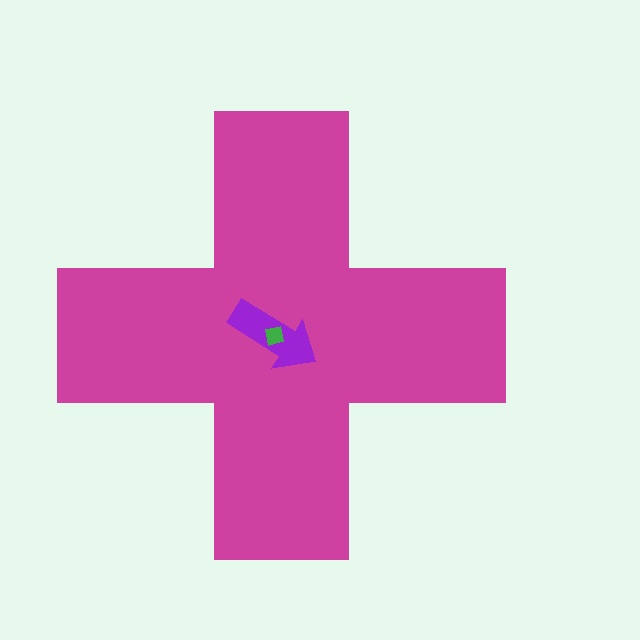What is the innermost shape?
The green square.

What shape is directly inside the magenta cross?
The purple arrow.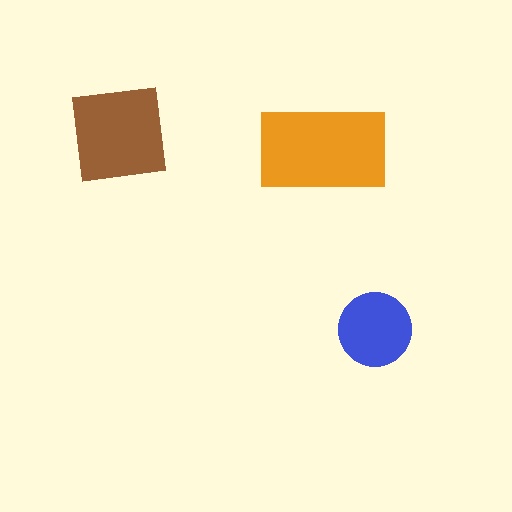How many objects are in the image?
There are 3 objects in the image.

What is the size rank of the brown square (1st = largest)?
2nd.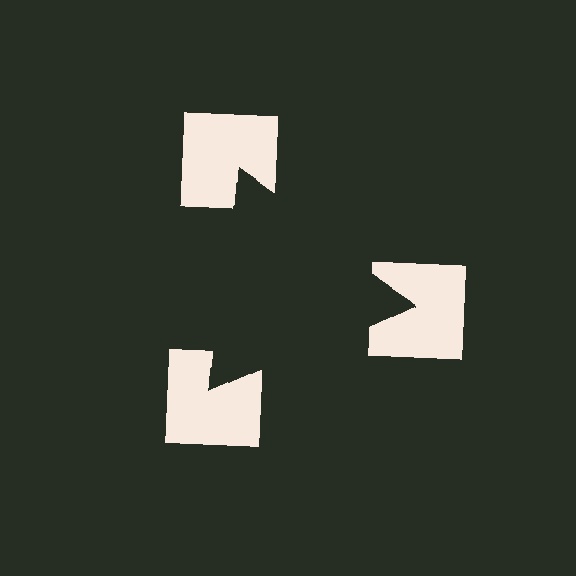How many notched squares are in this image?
There are 3 — one at each vertex of the illusory triangle.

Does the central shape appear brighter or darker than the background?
It typically appears slightly darker than the background, even though no actual brightness change is drawn.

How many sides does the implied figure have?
3 sides.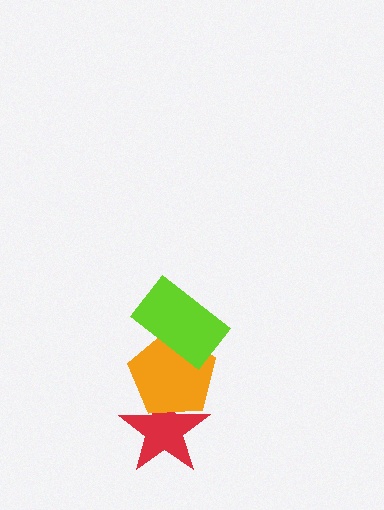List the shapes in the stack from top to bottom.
From top to bottom: the lime rectangle, the orange pentagon, the red star.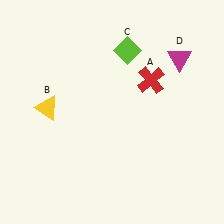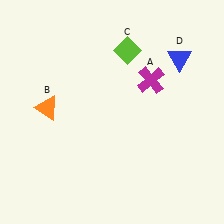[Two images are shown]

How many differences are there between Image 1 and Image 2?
There are 3 differences between the two images.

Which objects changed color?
A changed from red to magenta. B changed from yellow to orange. D changed from magenta to blue.